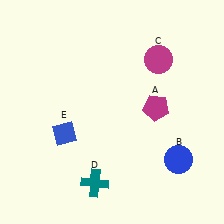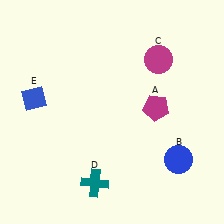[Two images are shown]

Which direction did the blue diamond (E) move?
The blue diamond (E) moved up.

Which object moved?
The blue diamond (E) moved up.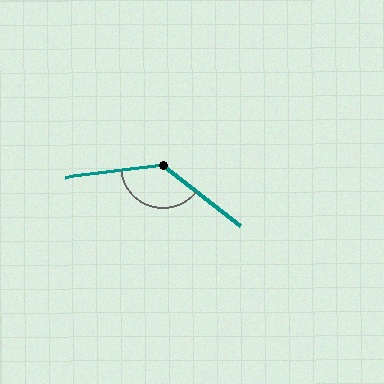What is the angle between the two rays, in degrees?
Approximately 136 degrees.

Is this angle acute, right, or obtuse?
It is obtuse.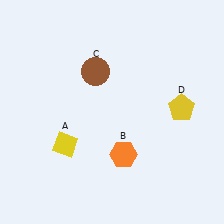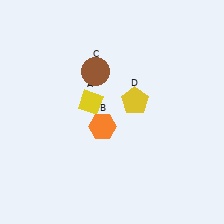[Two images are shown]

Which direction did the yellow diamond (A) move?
The yellow diamond (A) moved up.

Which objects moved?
The objects that moved are: the yellow diamond (A), the orange hexagon (B), the yellow pentagon (D).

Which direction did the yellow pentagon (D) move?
The yellow pentagon (D) moved left.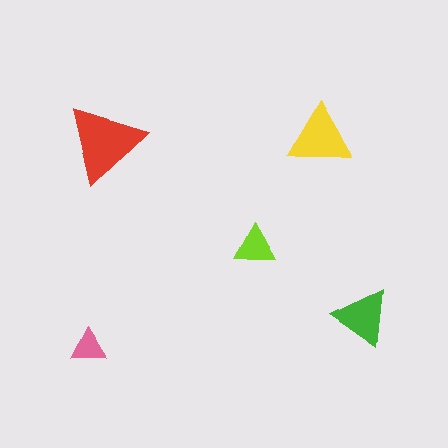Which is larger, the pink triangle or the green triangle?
The green one.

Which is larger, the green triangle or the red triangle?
The red one.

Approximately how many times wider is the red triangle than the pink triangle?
About 2 times wider.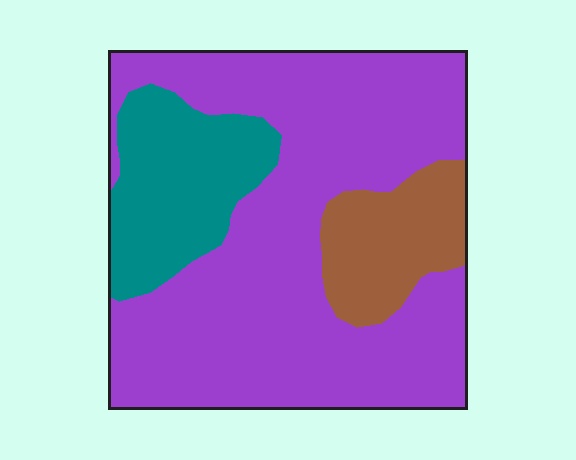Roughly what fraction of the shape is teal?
Teal covers 19% of the shape.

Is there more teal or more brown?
Teal.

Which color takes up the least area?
Brown, at roughly 15%.